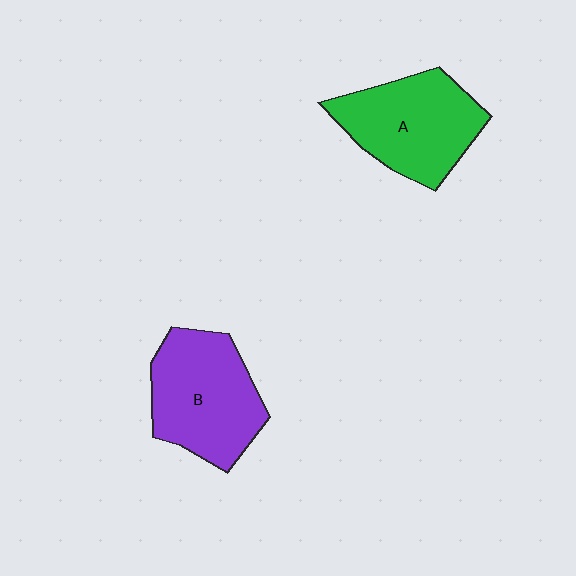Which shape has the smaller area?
Shape A (green).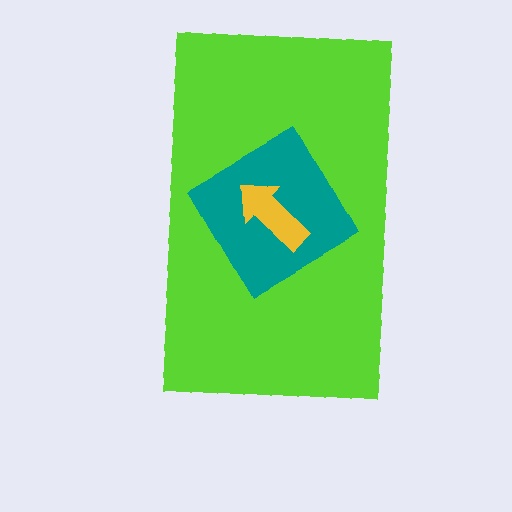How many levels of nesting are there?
3.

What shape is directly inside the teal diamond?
The yellow arrow.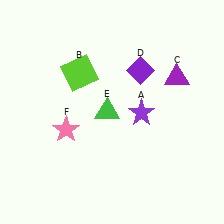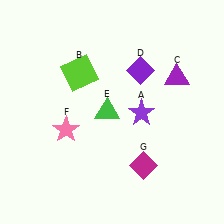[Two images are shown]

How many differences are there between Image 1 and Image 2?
There is 1 difference between the two images.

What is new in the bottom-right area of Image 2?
A magenta diamond (G) was added in the bottom-right area of Image 2.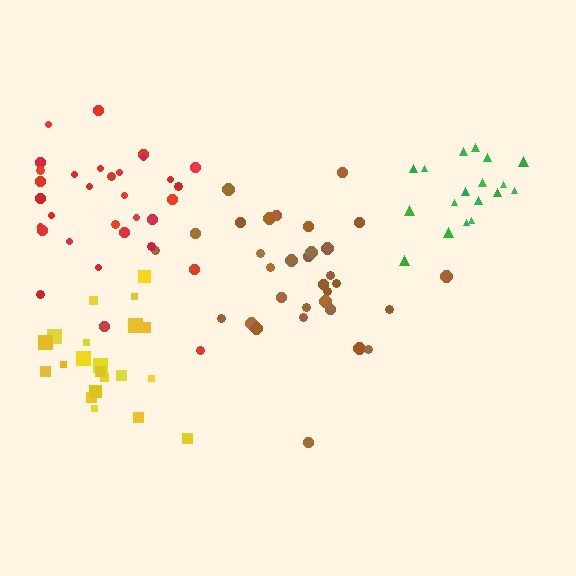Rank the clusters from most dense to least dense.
yellow, green, brown, red.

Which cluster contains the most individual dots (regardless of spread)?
Brown (32).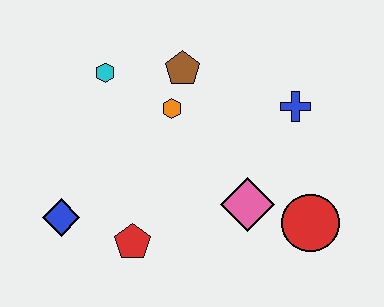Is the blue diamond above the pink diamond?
No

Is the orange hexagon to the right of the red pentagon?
Yes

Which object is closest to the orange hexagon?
The brown pentagon is closest to the orange hexagon.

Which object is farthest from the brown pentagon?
The red circle is farthest from the brown pentagon.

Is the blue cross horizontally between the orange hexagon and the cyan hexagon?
No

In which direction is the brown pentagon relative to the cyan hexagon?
The brown pentagon is to the right of the cyan hexagon.